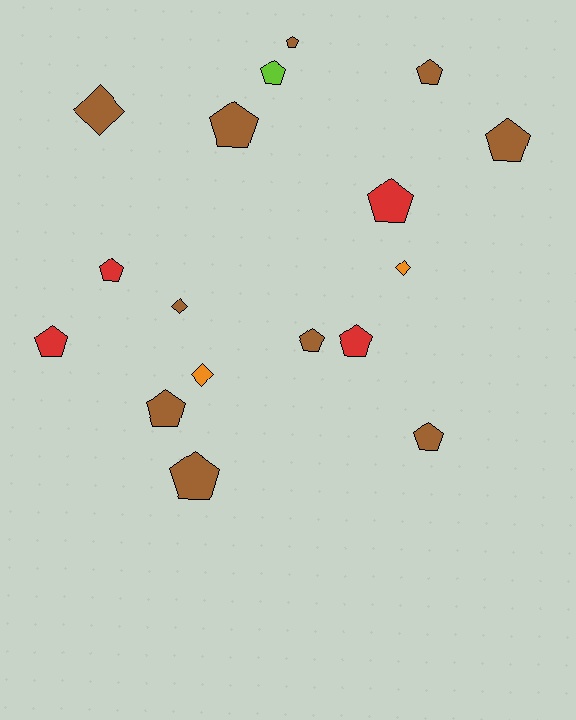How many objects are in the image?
There are 17 objects.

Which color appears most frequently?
Brown, with 10 objects.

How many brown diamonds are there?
There are 2 brown diamonds.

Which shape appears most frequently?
Pentagon, with 13 objects.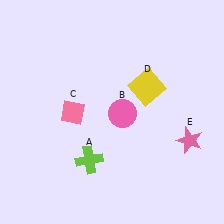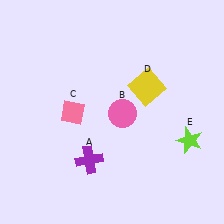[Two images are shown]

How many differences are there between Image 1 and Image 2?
There are 2 differences between the two images.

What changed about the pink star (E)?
In Image 1, E is pink. In Image 2, it changed to lime.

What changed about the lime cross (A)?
In Image 1, A is lime. In Image 2, it changed to purple.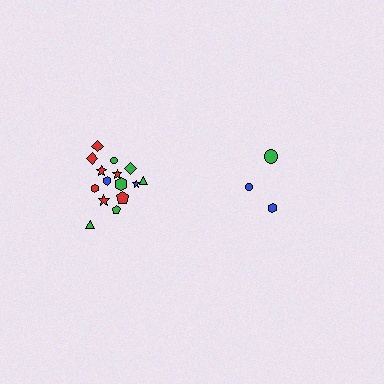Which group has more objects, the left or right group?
The left group.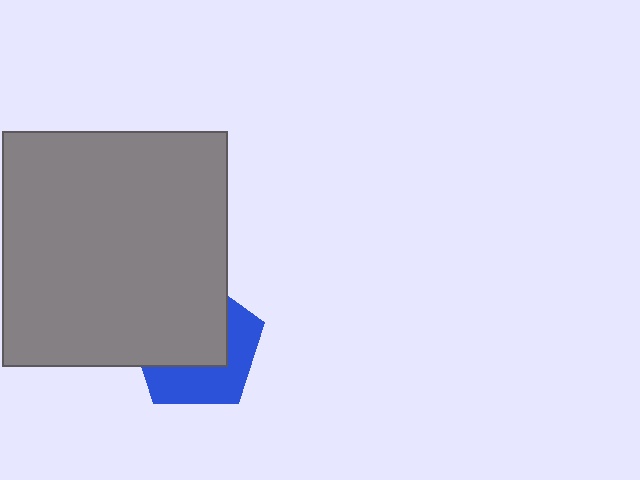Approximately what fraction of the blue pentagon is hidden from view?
Roughly 57% of the blue pentagon is hidden behind the gray rectangle.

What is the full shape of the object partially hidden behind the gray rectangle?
The partially hidden object is a blue pentagon.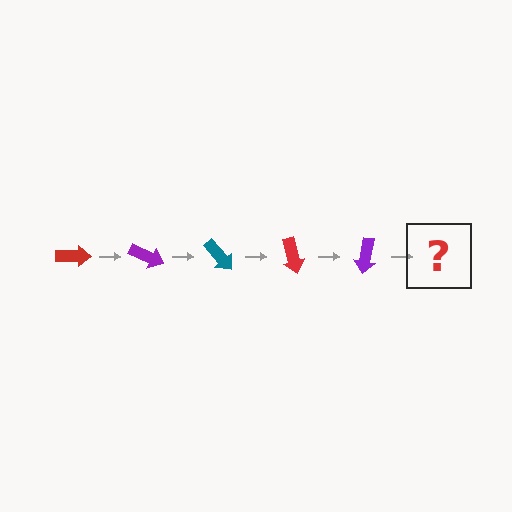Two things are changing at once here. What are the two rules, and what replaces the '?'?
The two rules are that it rotates 25 degrees each step and the color cycles through red, purple, and teal. The '?' should be a teal arrow, rotated 125 degrees from the start.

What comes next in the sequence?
The next element should be a teal arrow, rotated 125 degrees from the start.